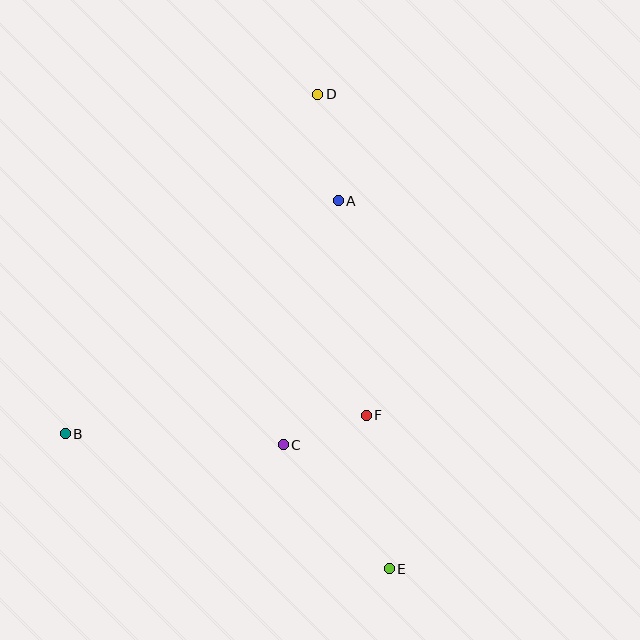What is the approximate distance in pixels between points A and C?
The distance between A and C is approximately 250 pixels.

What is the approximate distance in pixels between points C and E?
The distance between C and E is approximately 163 pixels.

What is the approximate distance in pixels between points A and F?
The distance between A and F is approximately 217 pixels.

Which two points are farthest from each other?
Points D and E are farthest from each other.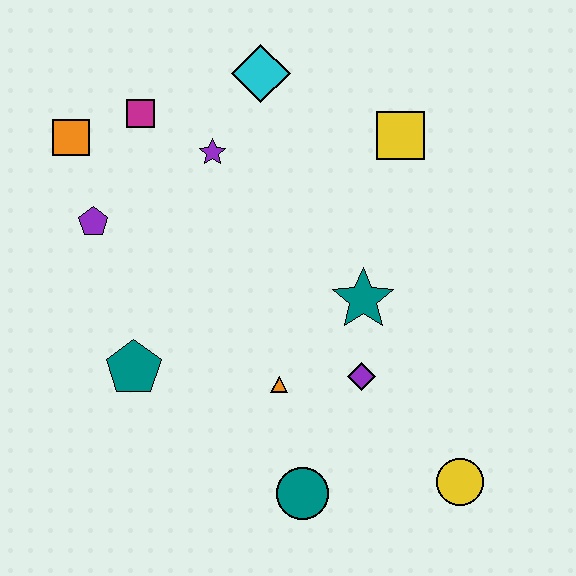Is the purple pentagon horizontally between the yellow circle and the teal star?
No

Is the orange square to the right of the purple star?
No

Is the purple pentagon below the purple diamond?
No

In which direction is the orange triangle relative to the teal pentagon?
The orange triangle is to the right of the teal pentagon.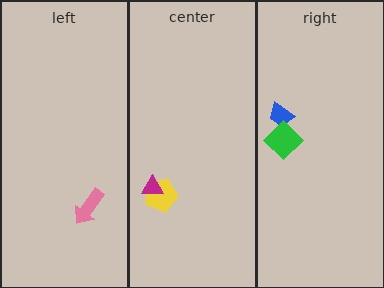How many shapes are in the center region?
2.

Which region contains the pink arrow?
The left region.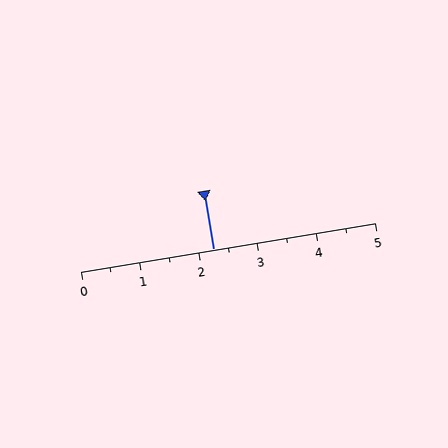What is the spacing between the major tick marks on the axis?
The major ticks are spaced 1 apart.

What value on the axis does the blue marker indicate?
The marker indicates approximately 2.2.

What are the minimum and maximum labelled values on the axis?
The axis runs from 0 to 5.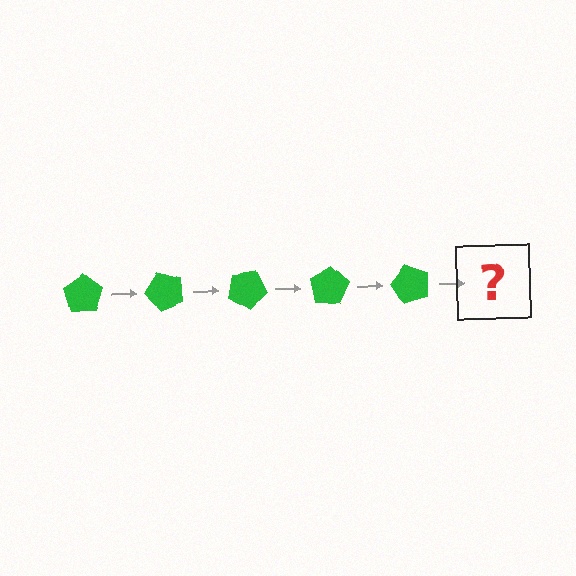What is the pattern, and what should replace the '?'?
The pattern is that the pentagon rotates 50 degrees each step. The '?' should be a green pentagon rotated 250 degrees.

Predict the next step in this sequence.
The next step is a green pentagon rotated 250 degrees.